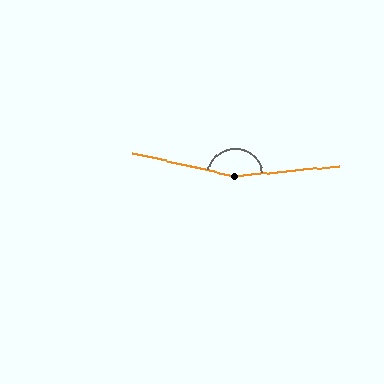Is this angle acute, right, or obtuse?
It is obtuse.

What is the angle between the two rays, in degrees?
Approximately 162 degrees.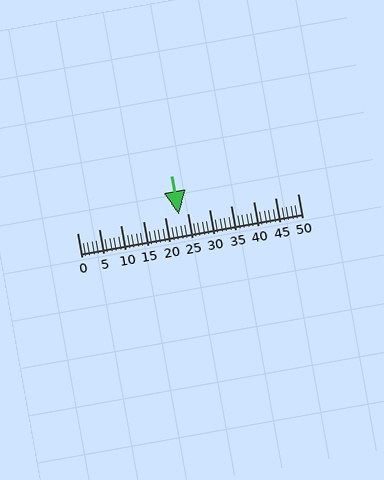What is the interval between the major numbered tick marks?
The major tick marks are spaced 5 units apart.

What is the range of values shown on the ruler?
The ruler shows values from 0 to 50.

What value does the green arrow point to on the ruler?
The green arrow points to approximately 23.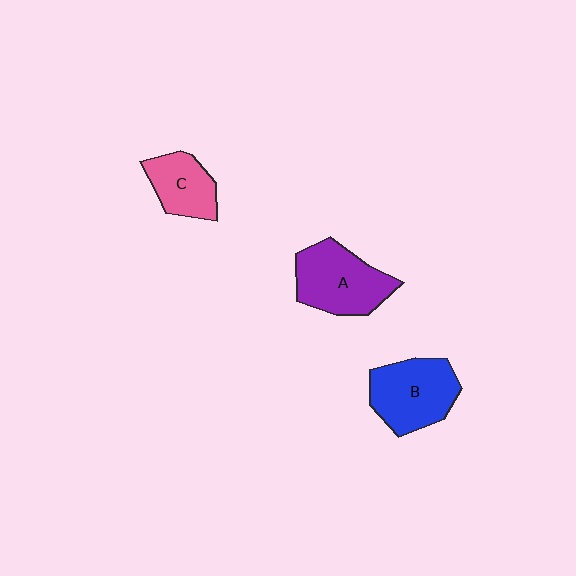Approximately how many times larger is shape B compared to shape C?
Approximately 1.5 times.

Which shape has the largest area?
Shape A (purple).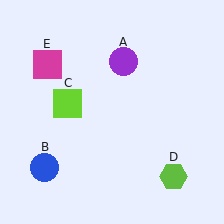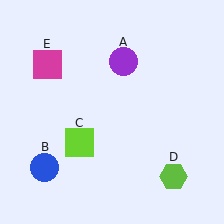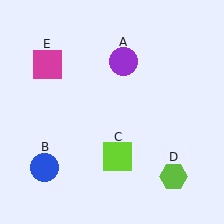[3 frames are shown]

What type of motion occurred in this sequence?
The lime square (object C) rotated counterclockwise around the center of the scene.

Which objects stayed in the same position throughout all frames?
Purple circle (object A) and blue circle (object B) and lime hexagon (object D) and magenta square (object E) remained stationary.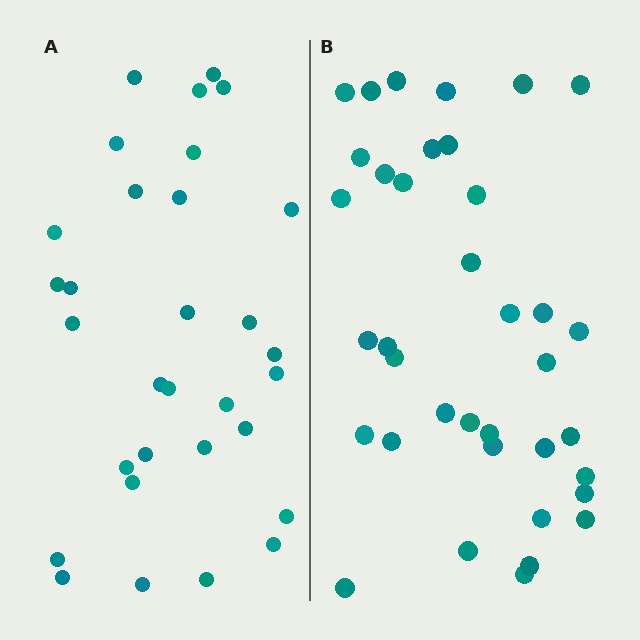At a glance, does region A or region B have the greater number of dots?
Region B (the right region) has more dots.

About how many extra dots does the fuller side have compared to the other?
Region B has about 6 more dots than region A.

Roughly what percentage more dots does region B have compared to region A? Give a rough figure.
About 20% more.